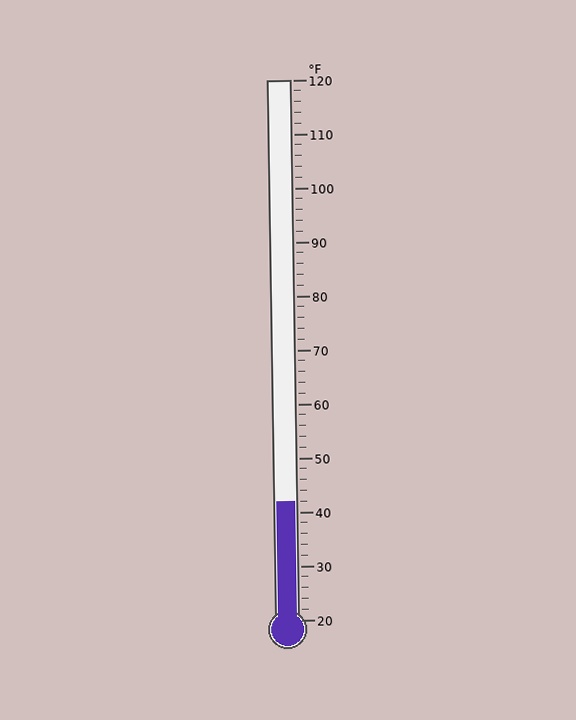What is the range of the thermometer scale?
The thermometer scale ranges from 20°F to 120°F.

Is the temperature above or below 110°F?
The temperature is below 110°F.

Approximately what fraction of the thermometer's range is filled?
The thermometer is filled to approximately 20% of its range.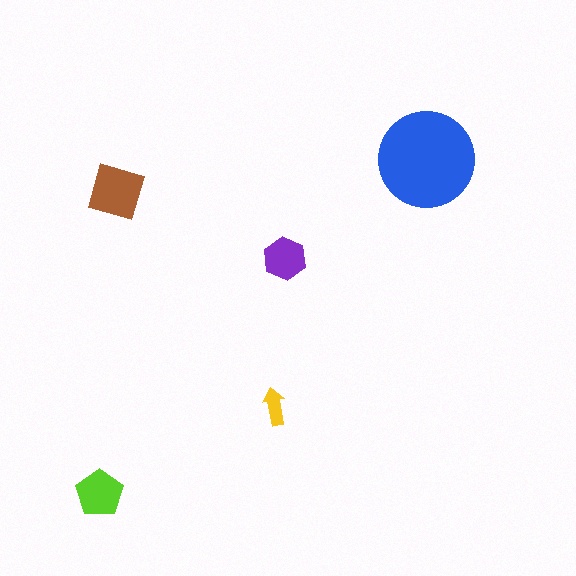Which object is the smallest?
The yellow arrow.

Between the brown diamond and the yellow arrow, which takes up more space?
The brown diamond.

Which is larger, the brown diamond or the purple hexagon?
The brown diamond.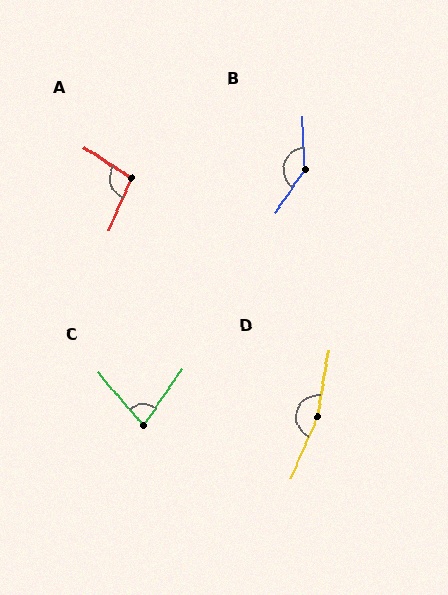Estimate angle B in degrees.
Approximately 143 degrees.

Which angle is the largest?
D, at approximately 166 degrees.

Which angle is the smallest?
C, at approximately 75 degrees.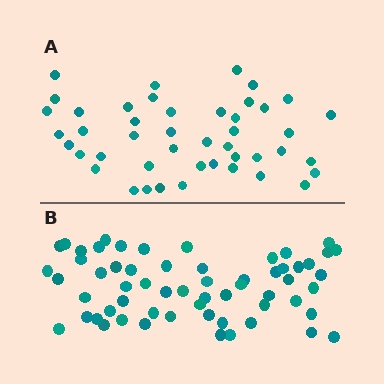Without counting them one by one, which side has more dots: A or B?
Region B (the bottom region) has more dots.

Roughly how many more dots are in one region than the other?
Region B has approximately 15 more dots than region A.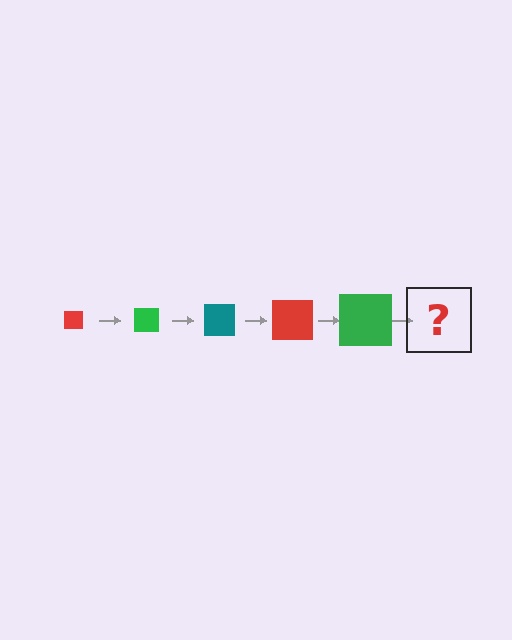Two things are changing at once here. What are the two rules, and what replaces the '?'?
The two rules are that the square grows larger each step and the color cycles through red, green, and teal. The '?' should be a teal square, larger than the previous one.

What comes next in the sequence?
The next element should be a teal square, larger than the previous one.